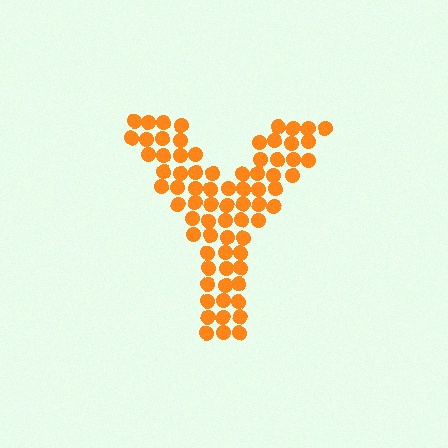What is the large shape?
The large shape is the letter Y.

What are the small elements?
The small elements are circles.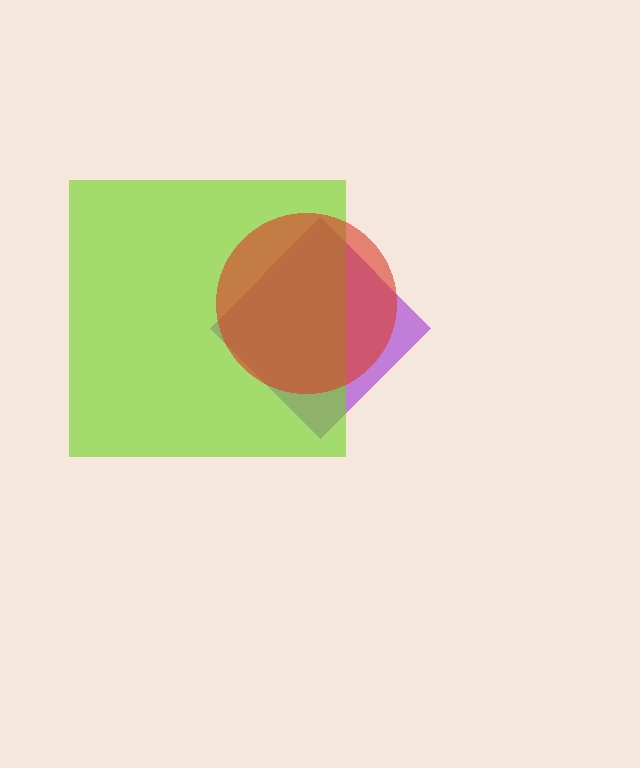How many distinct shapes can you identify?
There are 3 distinct shapes: a purple diamond, a lime square, a red circle.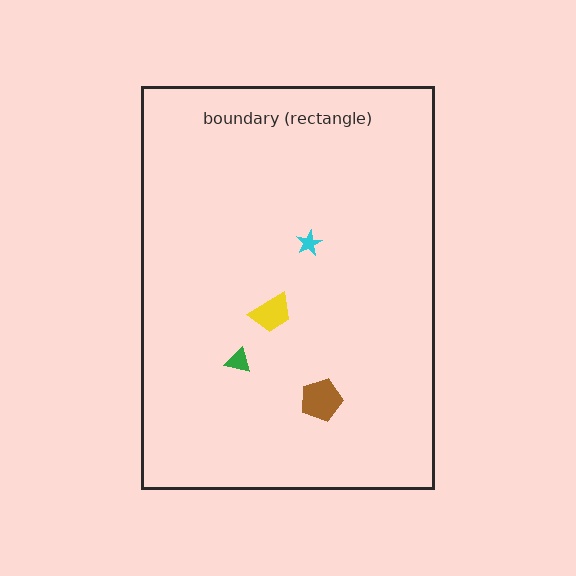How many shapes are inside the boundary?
4 inside, 0 outside.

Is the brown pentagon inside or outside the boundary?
Inside.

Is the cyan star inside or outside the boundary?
Inside.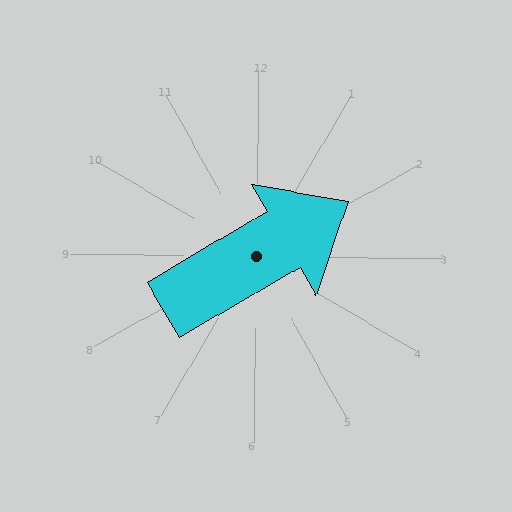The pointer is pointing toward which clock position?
Roughly 2 o'clock.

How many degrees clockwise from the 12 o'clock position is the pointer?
Approximately 59 degrees.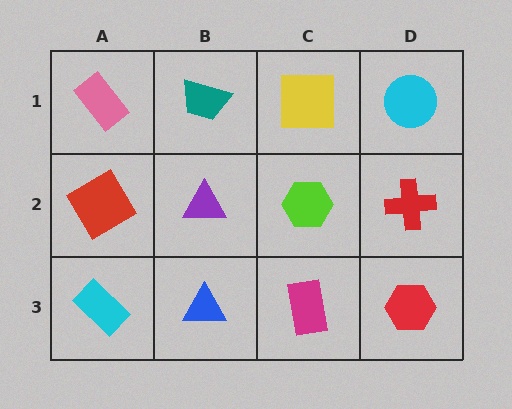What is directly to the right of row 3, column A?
A blue triangle.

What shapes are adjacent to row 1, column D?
A red cross (row 2, column D), a yellow square (row 1, column C).